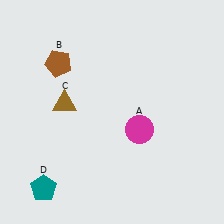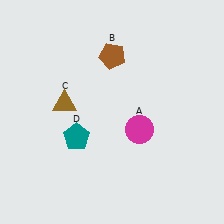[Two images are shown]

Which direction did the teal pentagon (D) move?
The teal pentagon (D) moved up.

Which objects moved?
The objects that moved are: the brown pentagon (B), the teal pentagon (D).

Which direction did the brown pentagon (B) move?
The brown pentagon (B) moved right.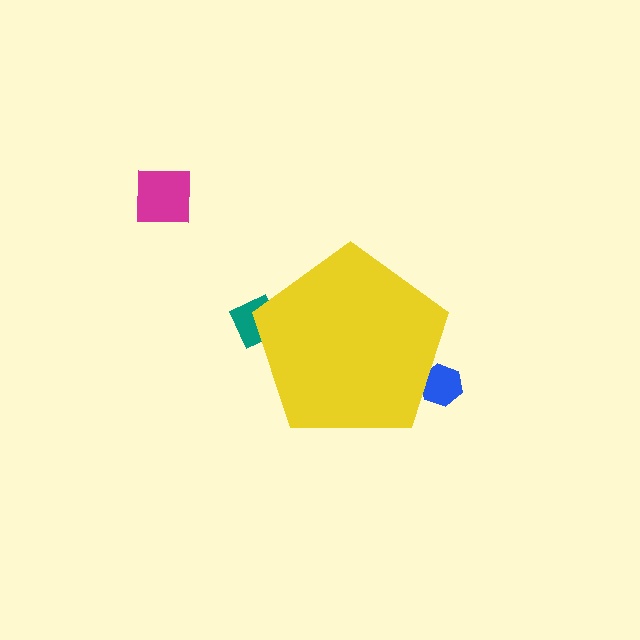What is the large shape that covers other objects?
A yellow pentagon.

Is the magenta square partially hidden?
No, the magenta square is fully visible.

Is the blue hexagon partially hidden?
Yes, the blue hexagon is partially hidden behind the yellow pentagon.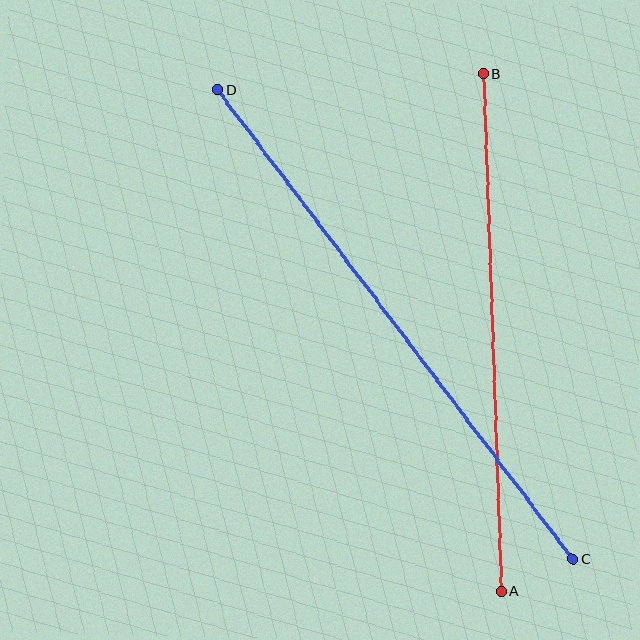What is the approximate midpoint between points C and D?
The midpoint is at approximately (395, 324) pixels.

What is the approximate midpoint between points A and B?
The midpoint is at approximately (492, 332) pixels.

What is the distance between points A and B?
The distance is approximately 518 pixels.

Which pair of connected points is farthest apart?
Points C and D are farthest apart.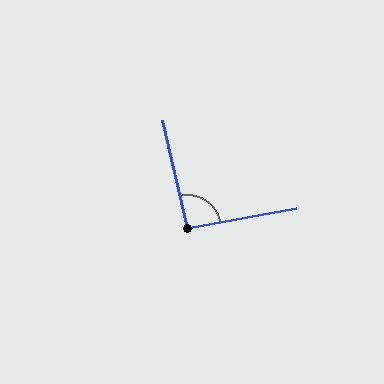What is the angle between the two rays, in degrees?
Approximately 93 degrees.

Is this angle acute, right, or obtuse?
It is approximately a right angle.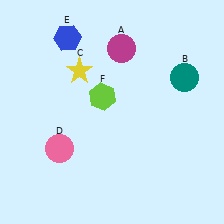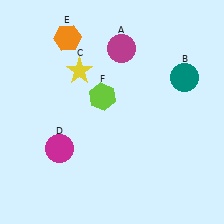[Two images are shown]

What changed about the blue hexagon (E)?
In Image 1, E is blue. In Image 2, it changed to orange.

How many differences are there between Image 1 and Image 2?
There are 2 differences between the two images.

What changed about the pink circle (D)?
In Image 1, D is pink. In Image 2, it changed to magenta.